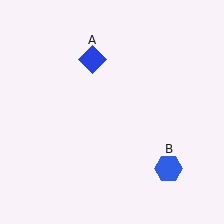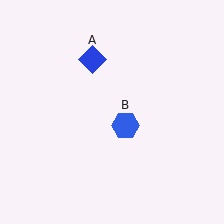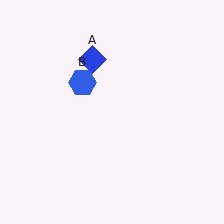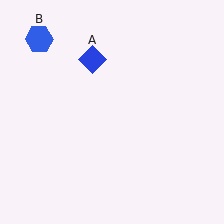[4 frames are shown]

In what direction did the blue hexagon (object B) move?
The blue hexagon (object B) moved up and to the left.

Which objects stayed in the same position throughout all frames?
Blue diamond (object A) remained stationary.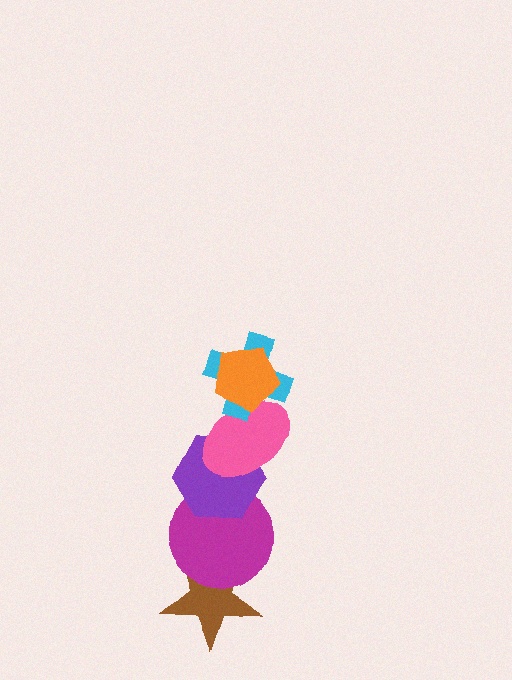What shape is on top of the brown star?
The magenta circle is on top of the brown star.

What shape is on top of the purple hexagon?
The pink ellipse is on top of the purple hexagon.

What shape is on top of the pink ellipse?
The cyan cross is on top of the pink ellipse.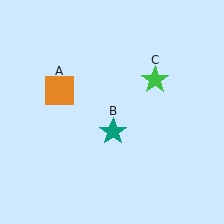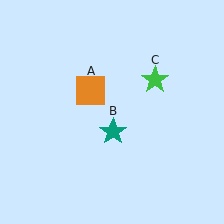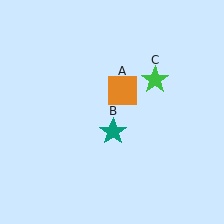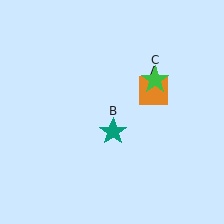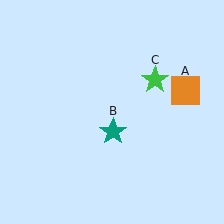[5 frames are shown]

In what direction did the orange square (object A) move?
The orange square (object A) moved right.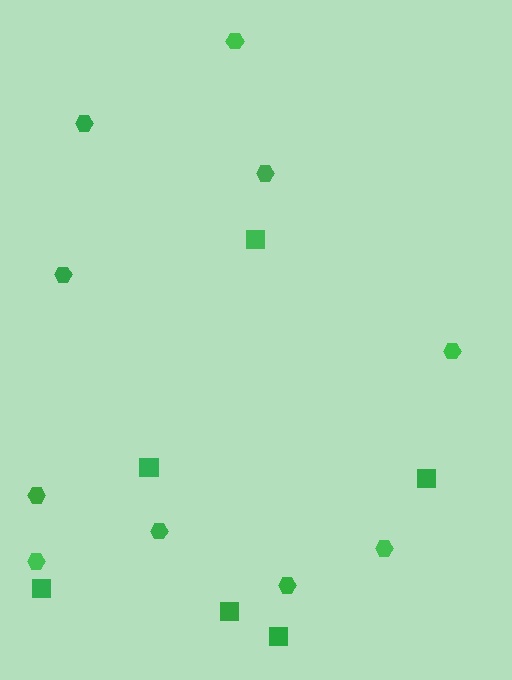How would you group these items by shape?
There are 2 groups: one group of hexagons (10) and one group of squares (6).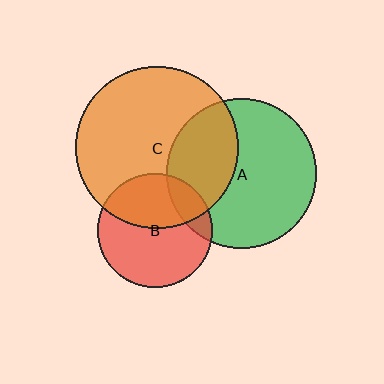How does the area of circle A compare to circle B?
Approximately 1.7 times.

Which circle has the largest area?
Circle C (orange).